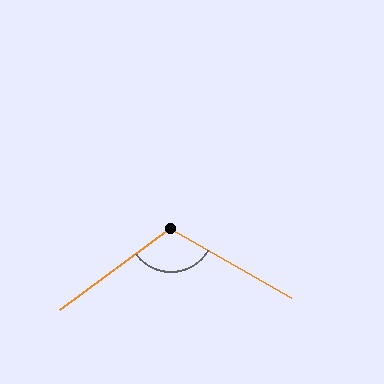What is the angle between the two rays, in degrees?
Approximately 114 degrees.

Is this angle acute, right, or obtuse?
It is obtuse.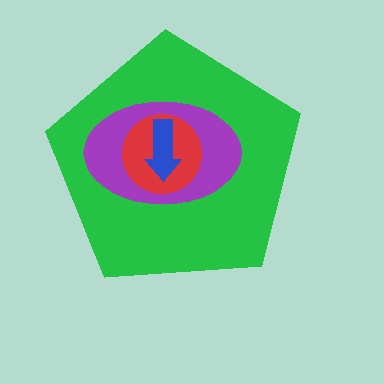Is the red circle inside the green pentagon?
Yes.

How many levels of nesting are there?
4.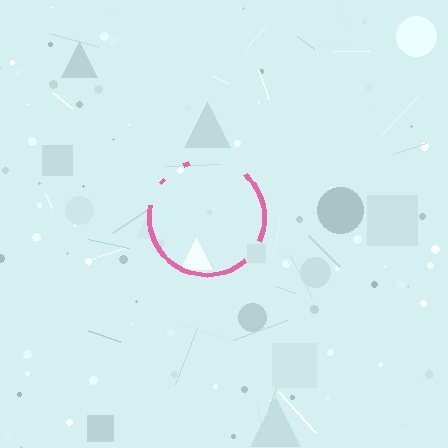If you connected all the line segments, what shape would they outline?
They would outline a circle.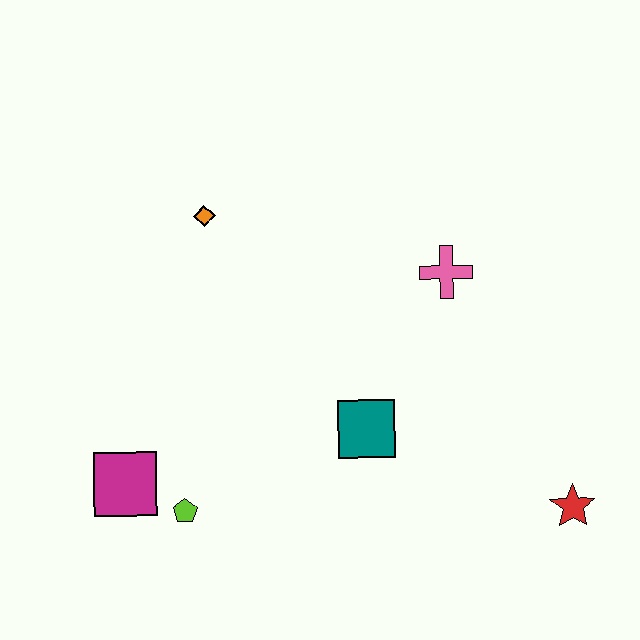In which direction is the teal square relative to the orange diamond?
The teal square is below the orange diamond.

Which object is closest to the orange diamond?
The pink cross is closest to the orange diamond.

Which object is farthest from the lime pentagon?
The red star is farthest from the lime pentagon.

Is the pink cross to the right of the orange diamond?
Yes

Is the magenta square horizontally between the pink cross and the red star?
No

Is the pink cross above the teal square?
Yes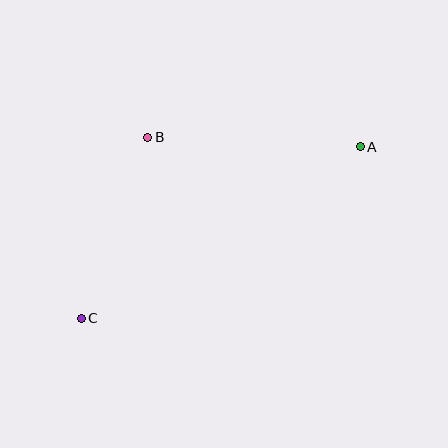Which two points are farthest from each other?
Points A and C are farthest from each other.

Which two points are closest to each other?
Points B and C are closest to each other.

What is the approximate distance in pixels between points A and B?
The distance between A and B is approximately 213 pixels.